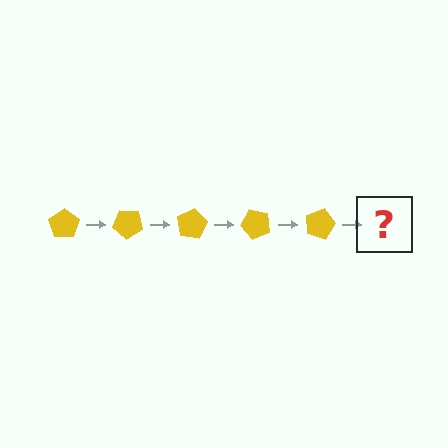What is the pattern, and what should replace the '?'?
The pattern is that the pentagon rotates 40 degrees each step. The '?' should be a yellow pentagon rotated 200 degrees.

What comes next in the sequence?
The next element should be a yellow pentagon rotated 200 degrees.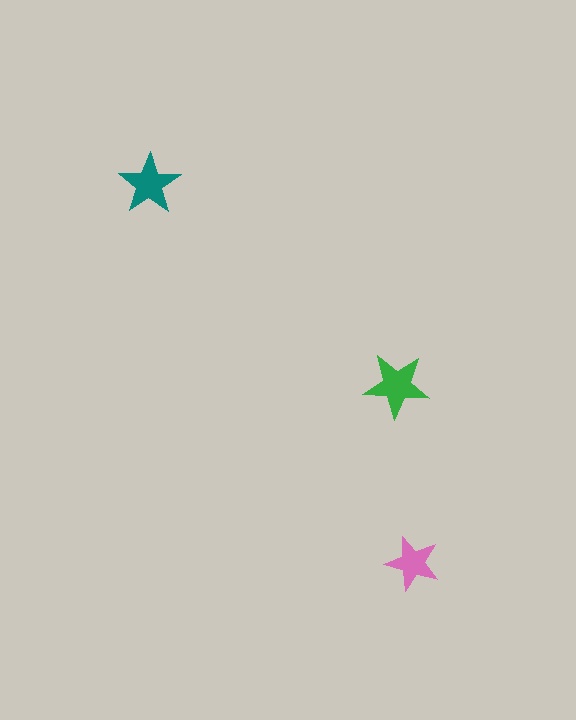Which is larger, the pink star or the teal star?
The teal one.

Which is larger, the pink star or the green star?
The green one.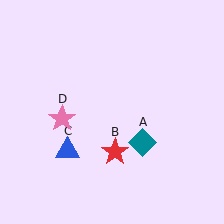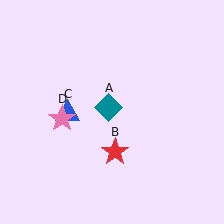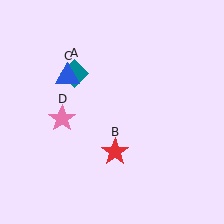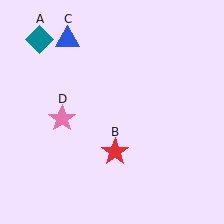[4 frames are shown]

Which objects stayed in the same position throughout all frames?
Red star (object B) and pink star (object D) remained stationary.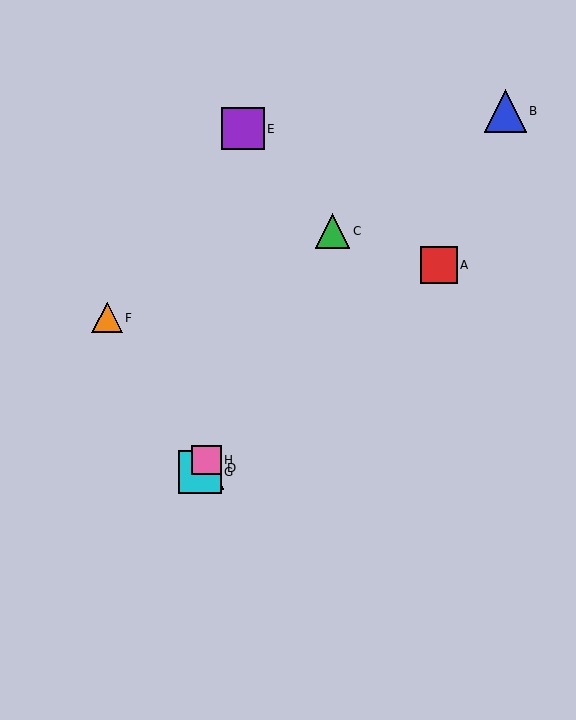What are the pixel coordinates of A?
Object A is at (439, 265).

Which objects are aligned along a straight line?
Objects C, D, G, H are aligned along a straight line.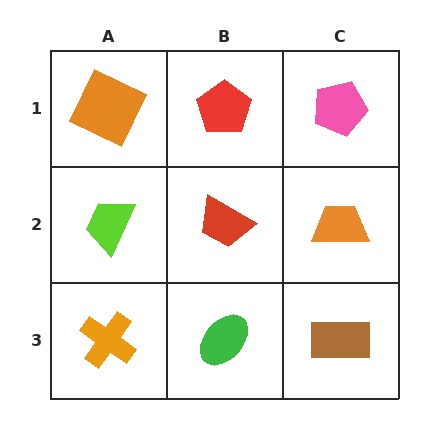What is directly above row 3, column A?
A lime trapezoid.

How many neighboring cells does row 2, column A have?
3.